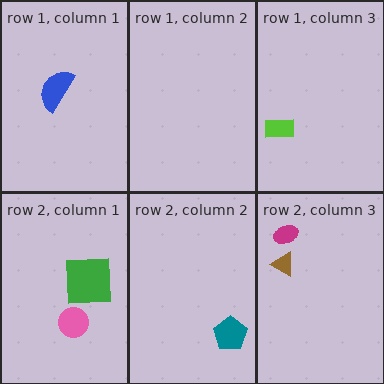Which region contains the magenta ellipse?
The row 2, column 3 region.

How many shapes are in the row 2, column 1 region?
2.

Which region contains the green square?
The row 2, column 1 region.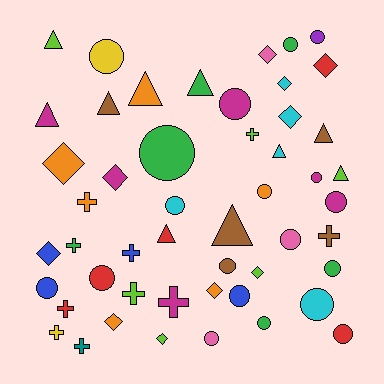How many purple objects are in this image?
There is 1 purple object.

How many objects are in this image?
There are 50 objects.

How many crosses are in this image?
There are 10 crosses.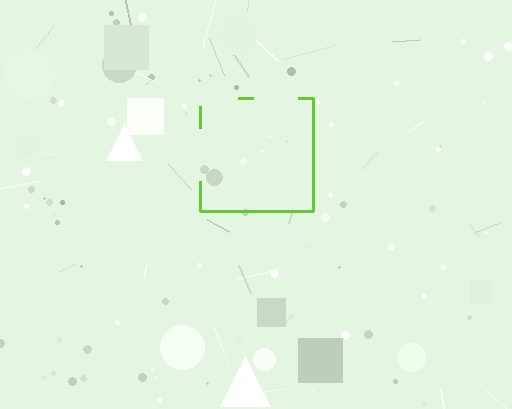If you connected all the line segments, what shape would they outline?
They would outline a square.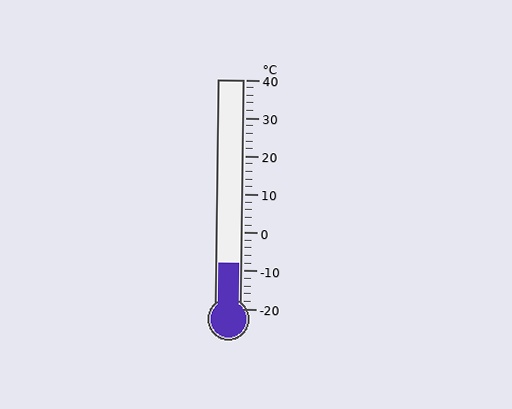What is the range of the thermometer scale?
The thermometer scale ranges from -20°C to 40°C.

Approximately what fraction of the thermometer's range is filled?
The thermometer is filled to approximately 20% of its range.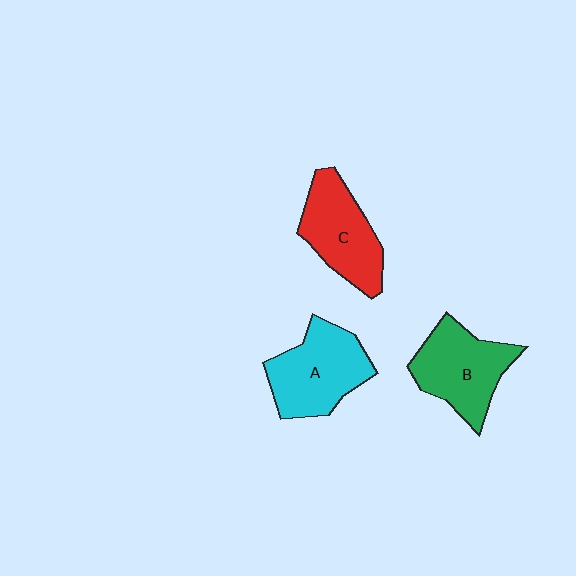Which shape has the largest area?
Shape A (cyan).